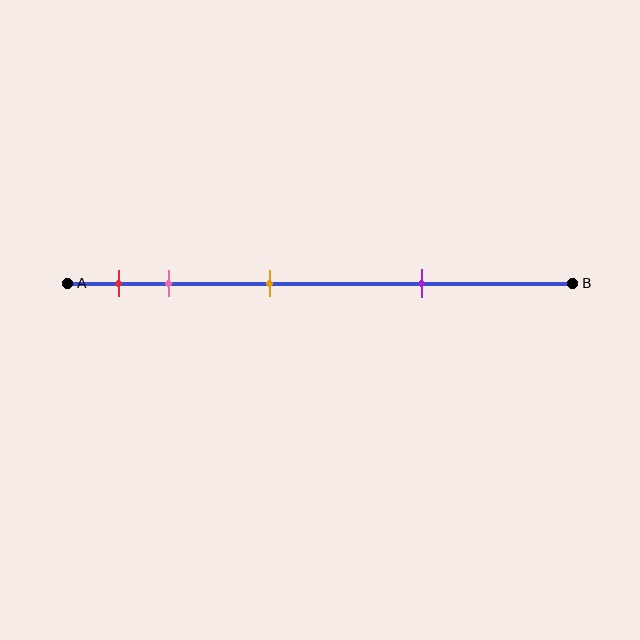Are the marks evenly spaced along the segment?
No, the marks are not evenly spaced.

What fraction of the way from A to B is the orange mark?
The orange mark is approximately 40% (0.4) of the way from A to B.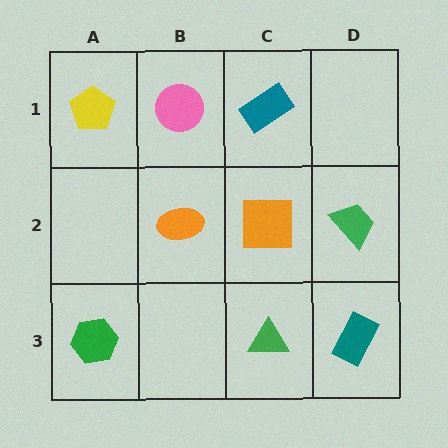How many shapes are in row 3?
3 shapes.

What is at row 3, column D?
A teal rectangle.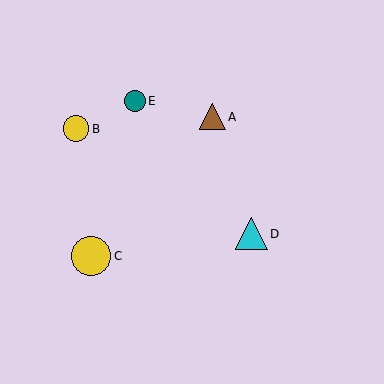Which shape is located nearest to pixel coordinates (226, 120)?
The brown triangle (labeled A) at (212, 117) is nearest to that location.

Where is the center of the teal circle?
The center of the teal circle is at (135, 101).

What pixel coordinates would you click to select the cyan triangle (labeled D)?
Click at (251, 234) to select the cyan triangle D.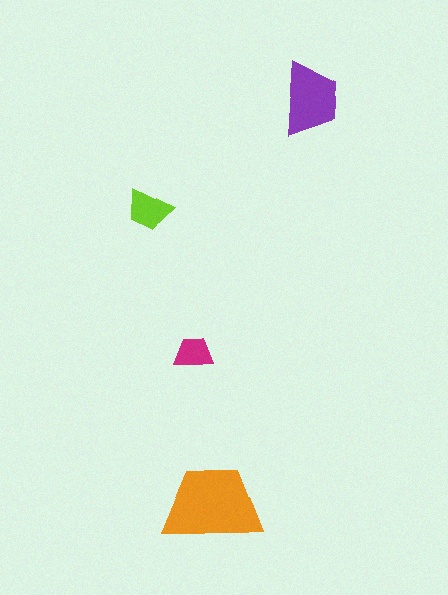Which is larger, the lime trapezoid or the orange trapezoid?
The orange one.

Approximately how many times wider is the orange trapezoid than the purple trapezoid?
About 1.5 times wider.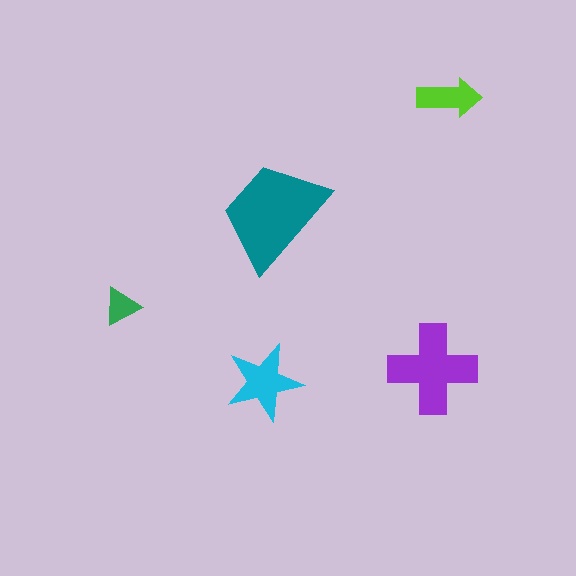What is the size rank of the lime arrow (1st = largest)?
4th.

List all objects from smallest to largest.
The green triangle, the lime arrow, the cyan star, the purple cross, the teal trapezoid.